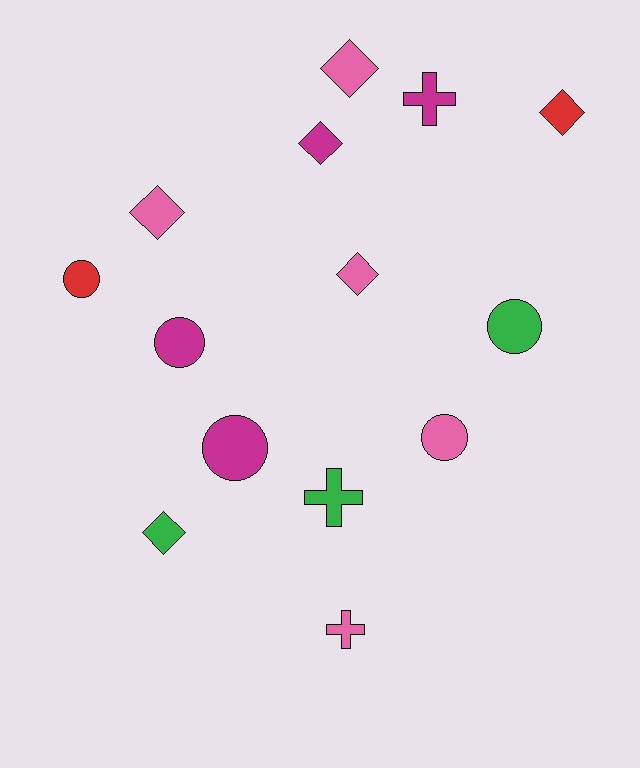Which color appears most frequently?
Pink, with 5 objects.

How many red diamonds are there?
There is 1 red diamond.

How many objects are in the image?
There are 14 objects.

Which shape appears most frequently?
Diamond, with 6 objects.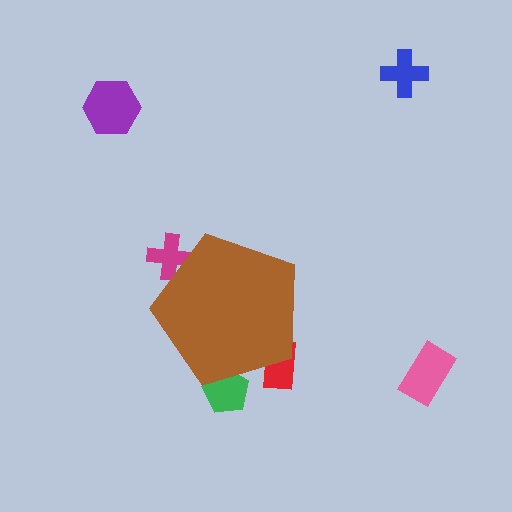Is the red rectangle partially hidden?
Yes, the red rectangle is partially hidden behind the brown pentagon.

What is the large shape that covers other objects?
A brown pentagon.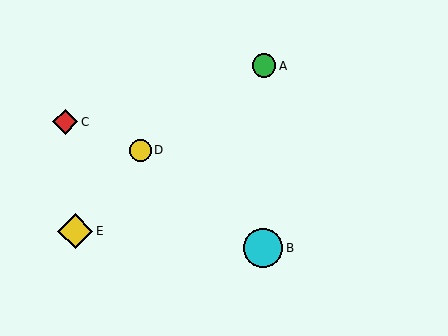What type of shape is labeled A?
Shape A is a green circle.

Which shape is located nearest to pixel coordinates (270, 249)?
The cyan circle (labeled B) at (263, 248) is nearest to that location.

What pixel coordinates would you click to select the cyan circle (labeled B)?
Click at (263, 248) to select the cyan circle B.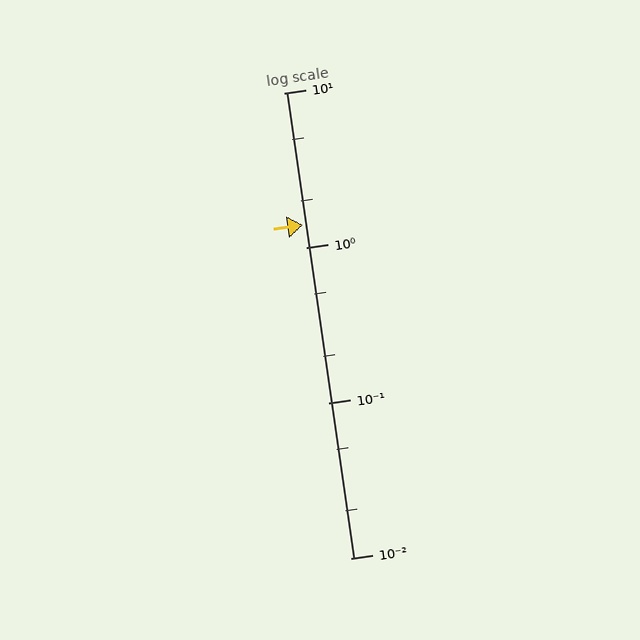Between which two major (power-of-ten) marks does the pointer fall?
The pointer is between 1 and 10.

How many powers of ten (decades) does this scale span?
The scale spans 3 decades, from 0.01 to 10.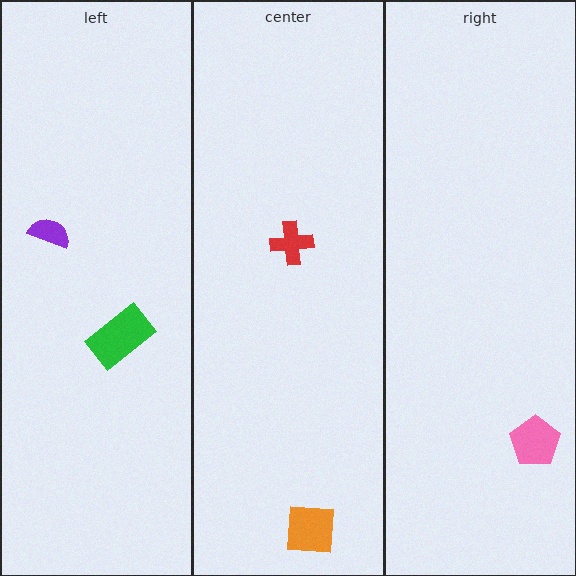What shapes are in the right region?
The pink pentagon.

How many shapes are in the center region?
2.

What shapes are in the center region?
The red cross, the orange square.